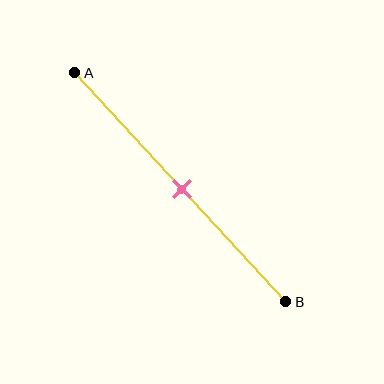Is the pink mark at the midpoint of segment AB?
Yes, the mark is approximately at the midpoint.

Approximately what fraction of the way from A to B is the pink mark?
The pink mark is approximately 50% of the way from A to B.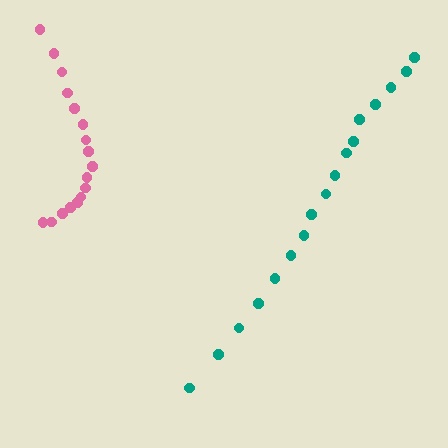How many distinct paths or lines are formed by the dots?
There are 2 distinct paths.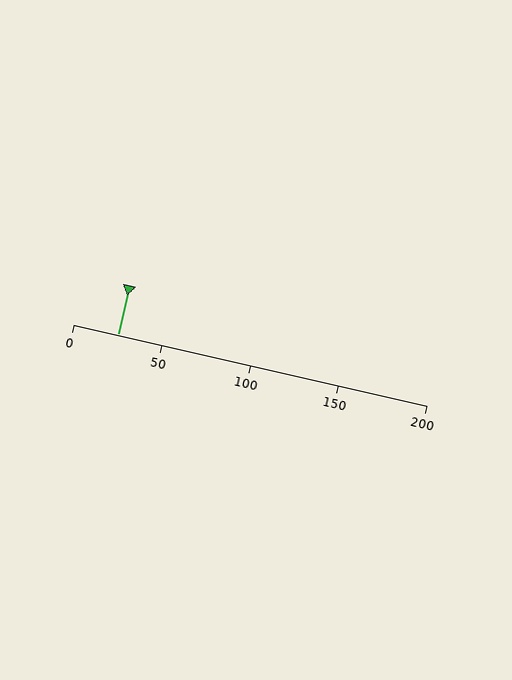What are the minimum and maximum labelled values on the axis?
The axis runs from 0 to 200.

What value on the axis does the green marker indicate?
The marker indicates approximately 25.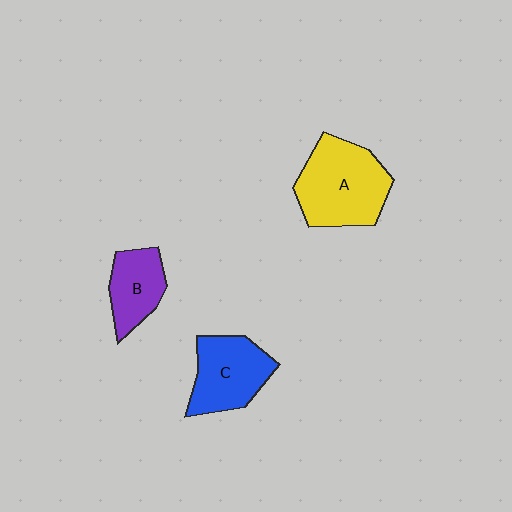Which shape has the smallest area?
Shape B (purple).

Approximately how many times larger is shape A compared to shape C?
Approximately 1.3 times.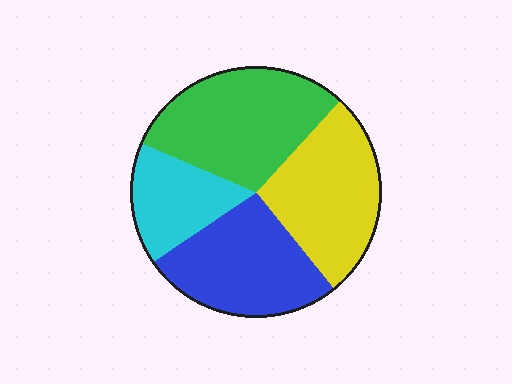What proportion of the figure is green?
Green covers roughly 30% of the figure.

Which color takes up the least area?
Cyan, at roughly 15%.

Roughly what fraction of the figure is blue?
Blue covers about 25% of the figure.